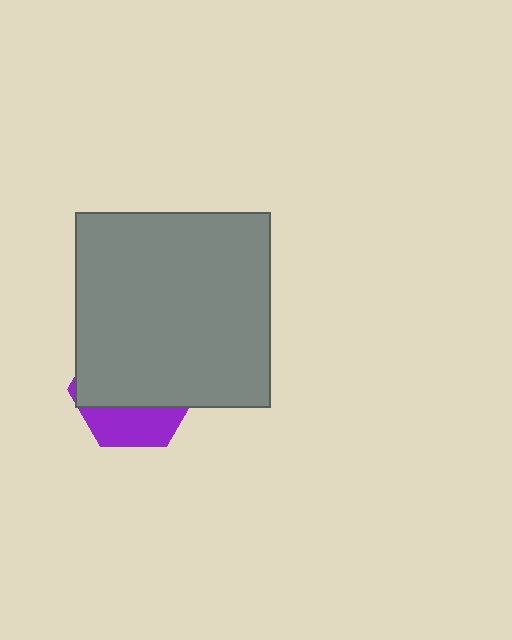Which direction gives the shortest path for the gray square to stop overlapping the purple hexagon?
Moving up gives the shortest separation.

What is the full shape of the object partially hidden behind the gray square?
The partially hidden object is a purple hexagon.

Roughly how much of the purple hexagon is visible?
A small part of it is visible (roughly 32%).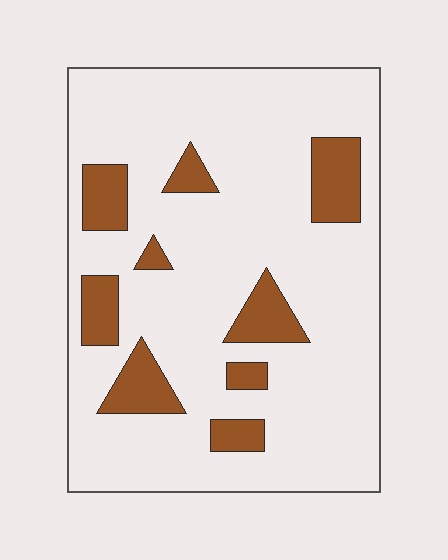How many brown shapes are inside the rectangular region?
9.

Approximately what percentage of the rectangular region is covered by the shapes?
Approximately 15%.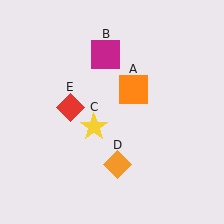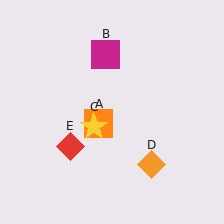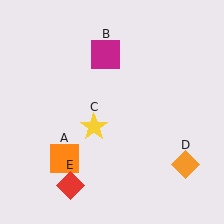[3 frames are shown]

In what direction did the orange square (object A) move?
The orange square (object A) moved down and to the left.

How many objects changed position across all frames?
3 objects changed position: orange square (object A), orange diamond (object D), red diamond (object E).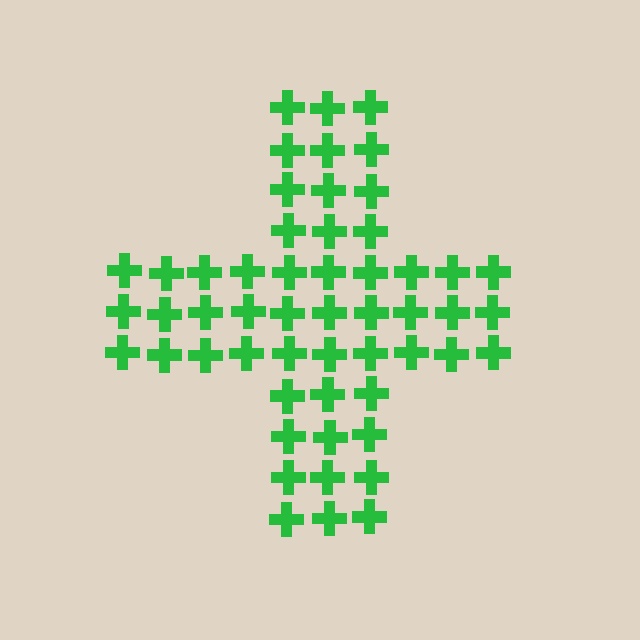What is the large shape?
The large shape is a cross.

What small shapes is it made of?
It is made of small crosses.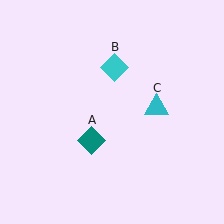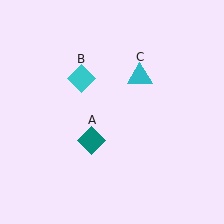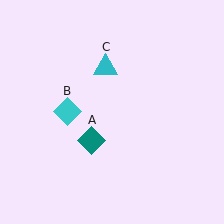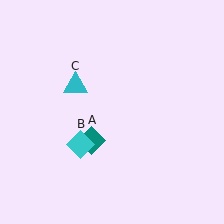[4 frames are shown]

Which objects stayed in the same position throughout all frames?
Teal diamond (object A) remained stationary.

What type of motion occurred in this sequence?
The cyan diamond (object B), cyan triangle (object C) rotated counterclockwise around the center of the scene.